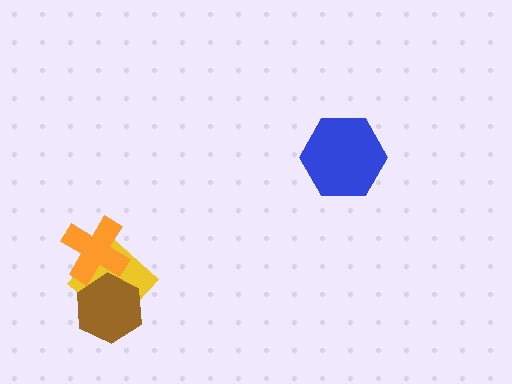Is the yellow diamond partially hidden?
Yes, it is partially covered by another shape.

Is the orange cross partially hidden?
Yes, it is partially covered by another shape.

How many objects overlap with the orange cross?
2 objects overlap with the orange cross.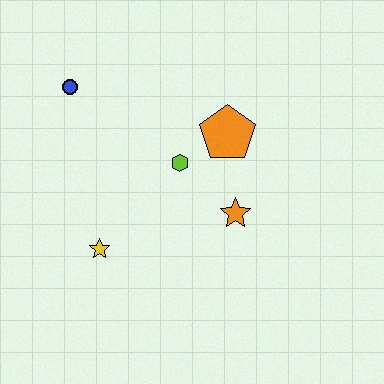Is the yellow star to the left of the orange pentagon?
Yes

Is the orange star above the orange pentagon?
No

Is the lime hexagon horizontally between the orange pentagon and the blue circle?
Yes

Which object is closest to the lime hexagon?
The orange pentagon is closest to the lime hexagon.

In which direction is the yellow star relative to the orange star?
The yellow star is to the left of the orange star.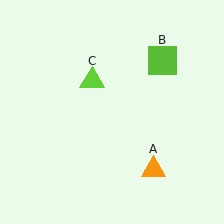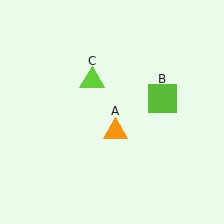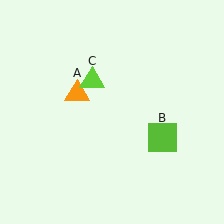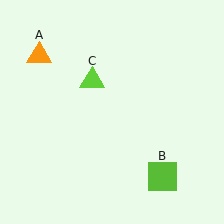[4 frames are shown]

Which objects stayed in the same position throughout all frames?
Lime triangle (object C) remained stationary.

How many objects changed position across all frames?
2 objects changed position: orange triangle (object A), lime square (object B).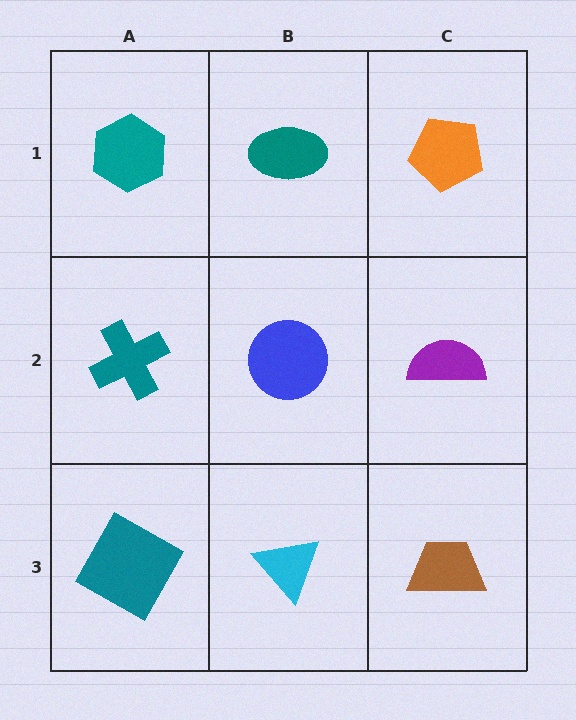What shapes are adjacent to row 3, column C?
A purple semicircle (row 2, column C), a cyan triangle (row 3, column B).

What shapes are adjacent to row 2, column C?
An orange pentagon (row 1, column C), a brown trapezoid (row 3, column C), a blue circle (row 2, column B).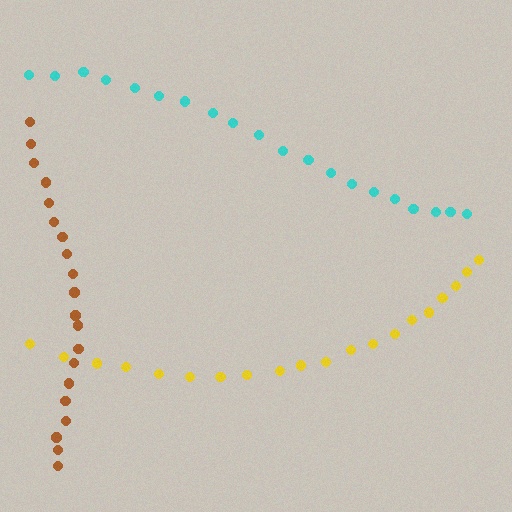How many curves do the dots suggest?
There are 3 distinct paths.